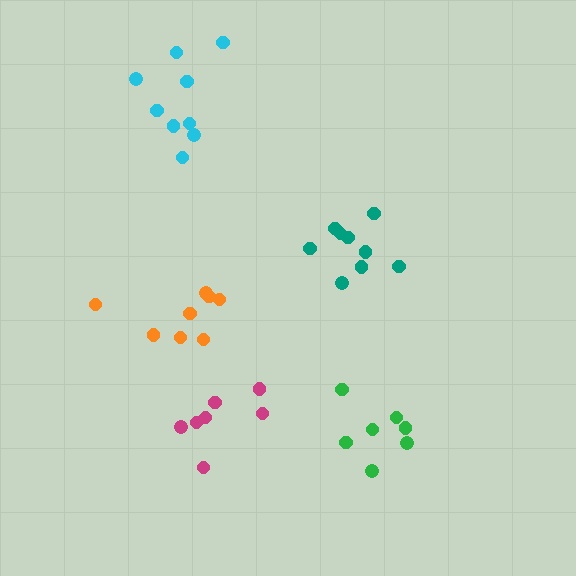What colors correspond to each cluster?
The clusters are colored: green, cyan, orange, magenta, teal.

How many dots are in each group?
Group 1: 7 dots, Group 2: 9 dots, Group 3: 8 dots, Group 4: 7 dots, Group 5: 9 dots (40 total).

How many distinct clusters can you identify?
There are 5 distinct clusters.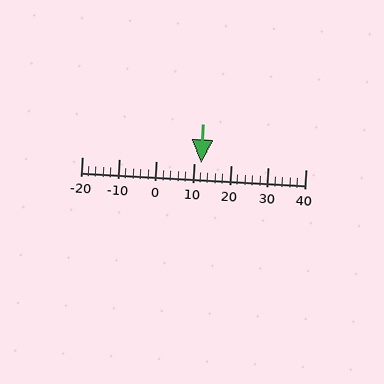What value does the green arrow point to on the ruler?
The green arrow points to approximately 12.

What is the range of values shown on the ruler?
The ruler shows values from -20 to 40.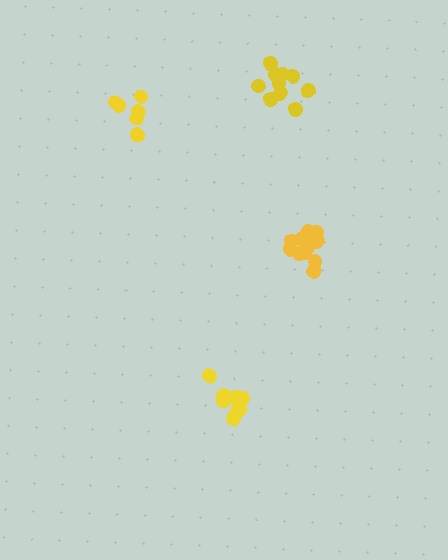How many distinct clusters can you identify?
There are 4 distinct clusters.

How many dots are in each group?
Group 1: 11 dots, Group 2: 10 dots, Group 3: 6 dots, Group 4: 10 dots (37 total).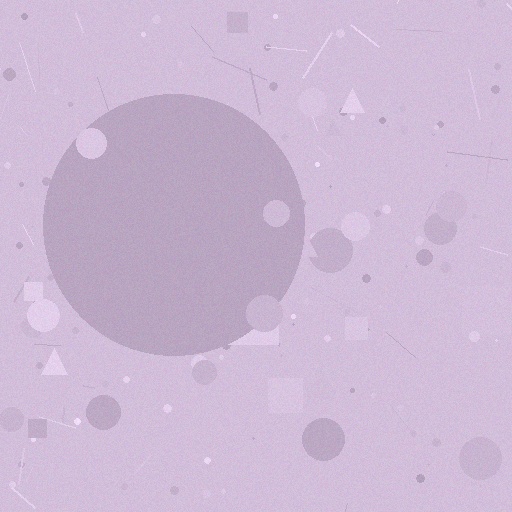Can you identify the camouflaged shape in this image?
The camouflaged shape is a circle.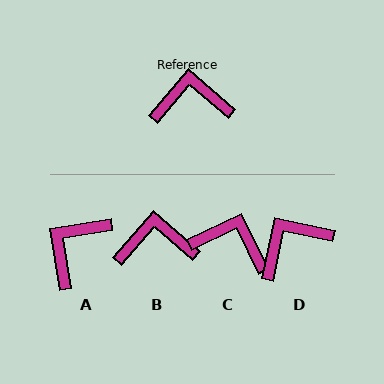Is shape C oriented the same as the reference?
No, it is off by about 24 degrees.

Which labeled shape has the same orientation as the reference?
B.